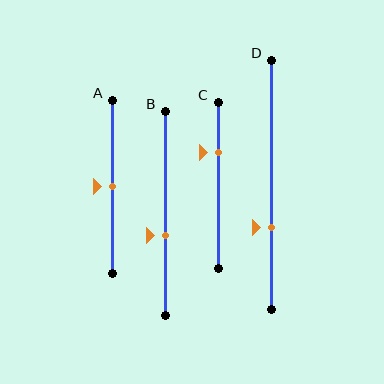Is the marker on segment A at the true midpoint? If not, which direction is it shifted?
Yes, the marker on segment A is at the true midpoint.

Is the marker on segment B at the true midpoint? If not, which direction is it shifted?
No, the marker on segment B is shifted downward by about 11% of the segment length.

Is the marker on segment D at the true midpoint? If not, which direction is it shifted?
No, the marker on segment D is shifted downward by about 17% of the segment length.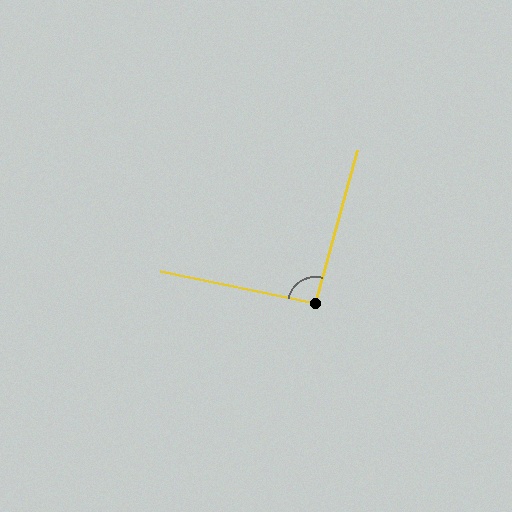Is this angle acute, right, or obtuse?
It is approximately a right angle.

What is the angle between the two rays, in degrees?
Approximately 94 degrees.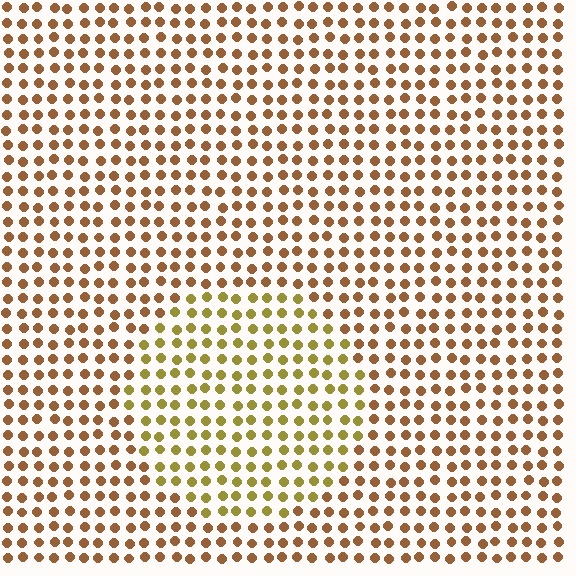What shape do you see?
I see a circle.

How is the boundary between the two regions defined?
The boundary is defined purely by a slight shift in hue (about 32 degrees). Spacing, size, and orientation are identical on both sides.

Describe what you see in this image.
The image is filled with small brown elements in a uniform arrangement. A circle-shaped region is visible where the elements are tinted to a slightly different hue, forming a subtle color boundary.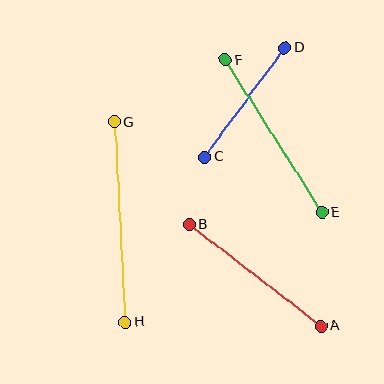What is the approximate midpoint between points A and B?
The midpoint is at approximately (255, 275) pixels.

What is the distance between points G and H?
The distance is approximately 201 pixels.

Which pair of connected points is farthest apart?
Points G and H are farthest apart.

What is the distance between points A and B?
The distance is approximately 166 pixels.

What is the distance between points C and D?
The distance is approximately 136 pixels.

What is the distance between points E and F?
The distance is approximately 180 pixels.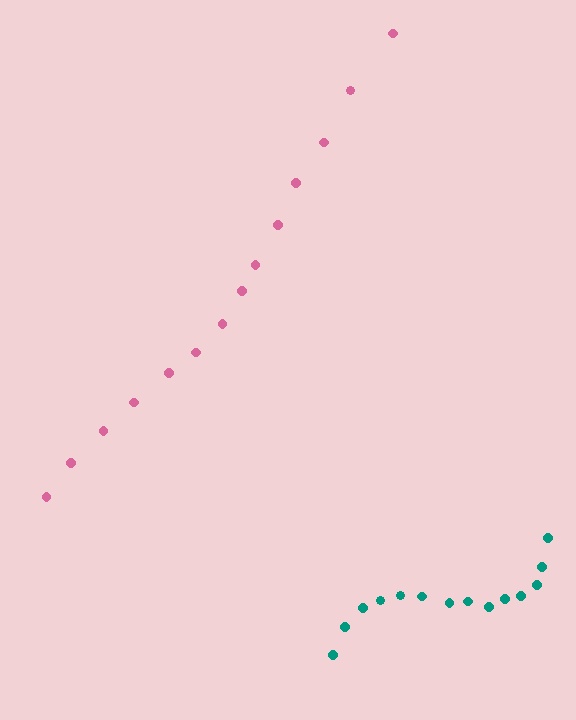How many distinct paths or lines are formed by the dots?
There are 2 distinct paths.